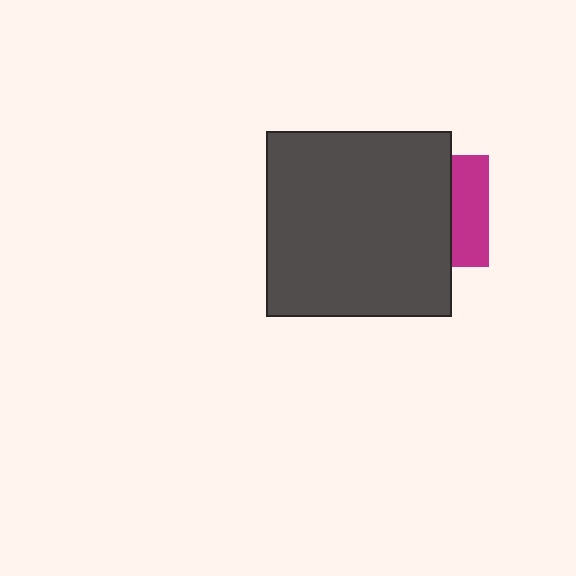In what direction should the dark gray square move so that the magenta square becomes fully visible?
The dark gray square should move left. That is the shortest direction to clear the overlap and leave the magenta square fully visible.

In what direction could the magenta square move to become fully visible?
The magenta square could move right. That would shift it out from behind the dark gray square entirely.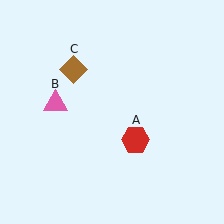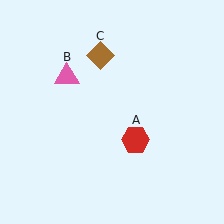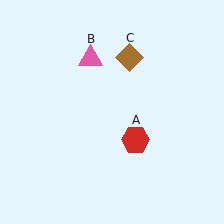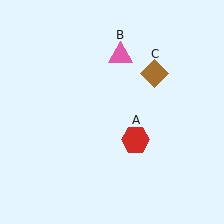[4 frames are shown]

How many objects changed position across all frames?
2 objects changed position: pink triangle (object B), brown diamond (object C).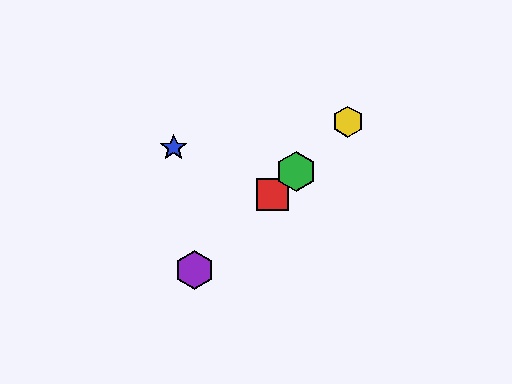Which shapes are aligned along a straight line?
The red square, the green hexagon, the yellow hexagon, the purple hexagon are aligned along a straight line.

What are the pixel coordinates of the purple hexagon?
The purple hexagon is at (194, 270).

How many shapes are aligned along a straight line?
4 shapes (the red square, the green hexagon, the yellow hexagon, the purple hexagon) are aligned along a straight line.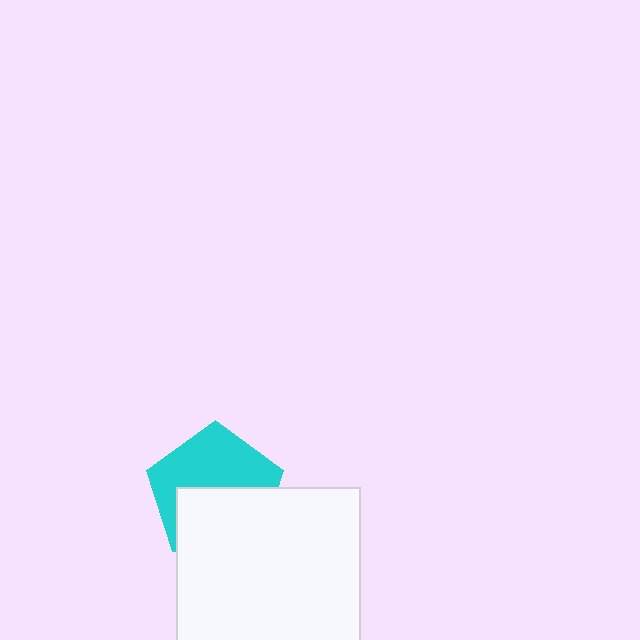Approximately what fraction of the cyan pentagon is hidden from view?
Roughly 47% of the cyan pentagon is hidden behind the white rectangle.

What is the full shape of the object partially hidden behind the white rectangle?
The partially hidden object is a cyan pentagon.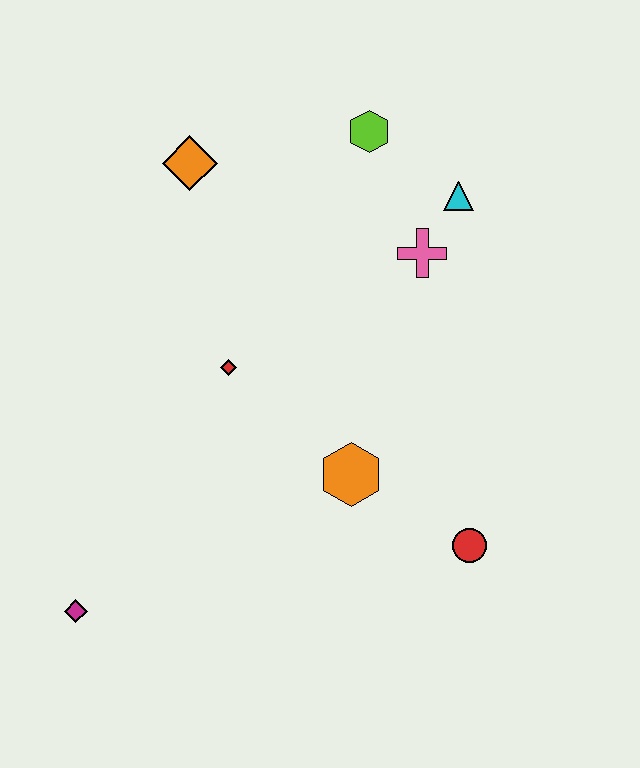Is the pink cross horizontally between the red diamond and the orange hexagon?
No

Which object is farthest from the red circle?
The orange diamond is farthest from the red circle.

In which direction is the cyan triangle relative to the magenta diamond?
The cyan triangle is above the magenta diamond.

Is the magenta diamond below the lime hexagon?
Yes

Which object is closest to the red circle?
The orange hexagon is closest to the red circle.